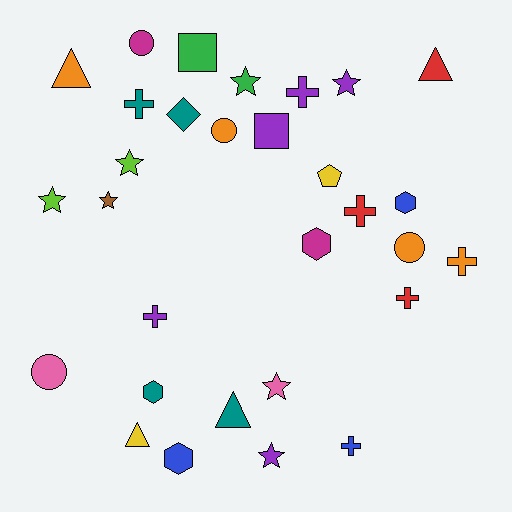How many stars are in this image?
There are 7 stars.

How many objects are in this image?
There are 30 objects.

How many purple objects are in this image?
There are 5 purple objects.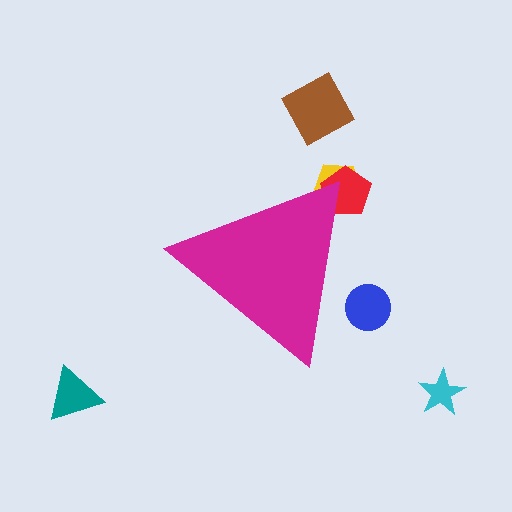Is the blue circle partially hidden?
Yes, the blue circle is partially hidden behind the magenta triangle.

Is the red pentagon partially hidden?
Yes, the red pentagon is partially hidden behind the magenta triangle.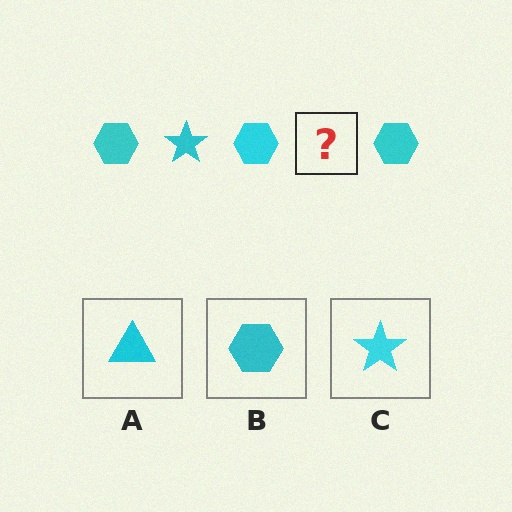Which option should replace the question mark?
Option C.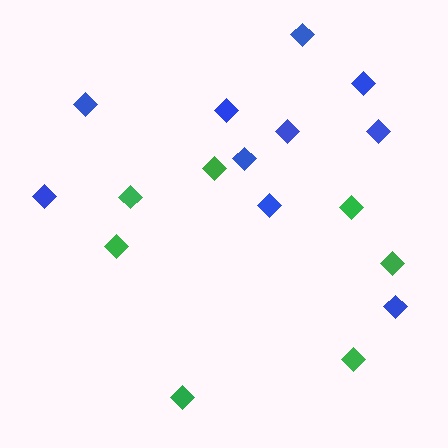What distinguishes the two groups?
There are 2 groups: one group of green diamonds (7) and one group of blue diamonds (10).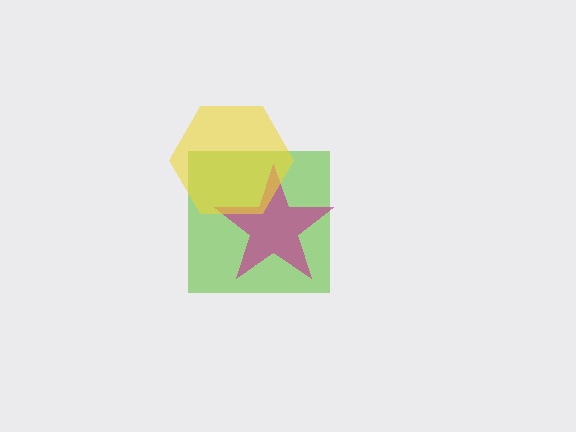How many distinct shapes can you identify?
There are 3 distinct shapes: a lime square, a magenta star, a yellow hexagon.